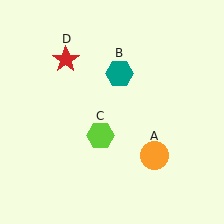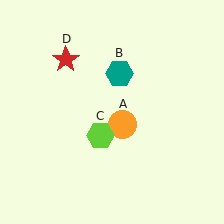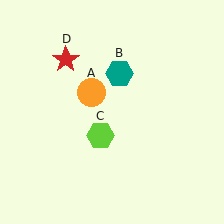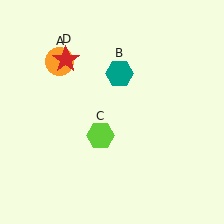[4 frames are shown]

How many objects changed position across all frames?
1 object changed position: orange circle (object A).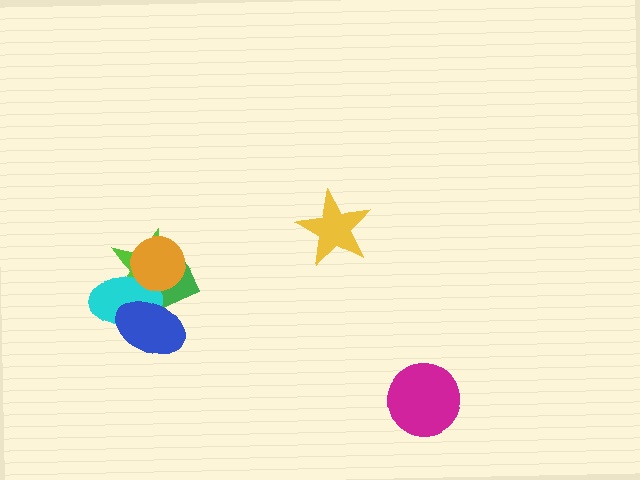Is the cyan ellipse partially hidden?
Yes, it is partially covered by another shape.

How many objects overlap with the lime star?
4 objects overlap with the lime star.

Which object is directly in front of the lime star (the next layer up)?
The green rectangle is directly in front of the lime star.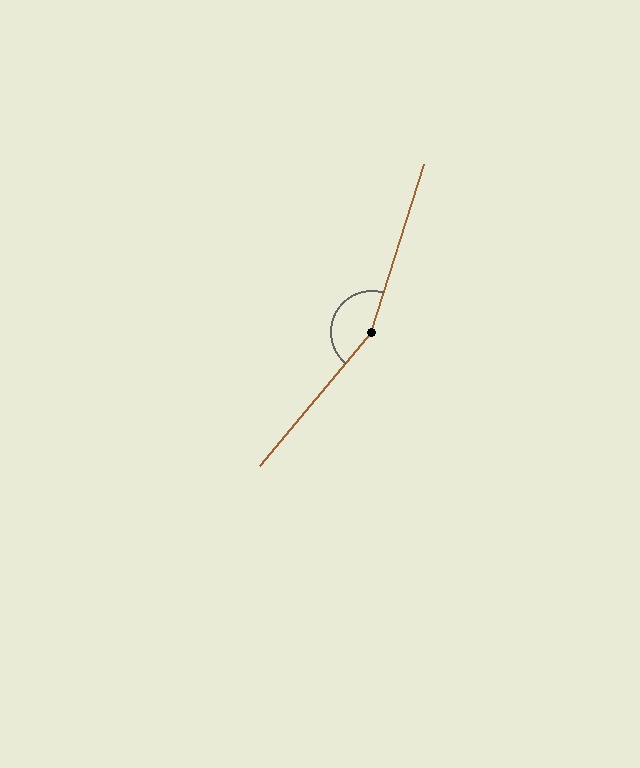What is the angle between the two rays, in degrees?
Approximately 158 degrees.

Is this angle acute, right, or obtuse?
It is obtuse.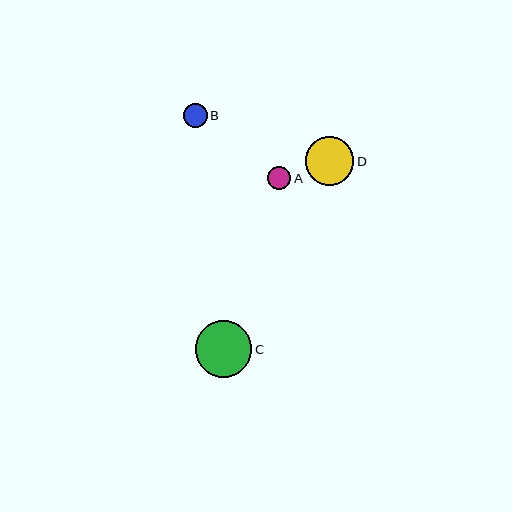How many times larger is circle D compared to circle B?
Circle D is approximately 2.1 times the size of circle B.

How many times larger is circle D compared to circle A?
Circle D is approximately 2.1 times the size of circle A.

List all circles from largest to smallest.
From largest to smallest: C, D, B, A.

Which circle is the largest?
Circle C is the largest with a size of approximately 57 pixels.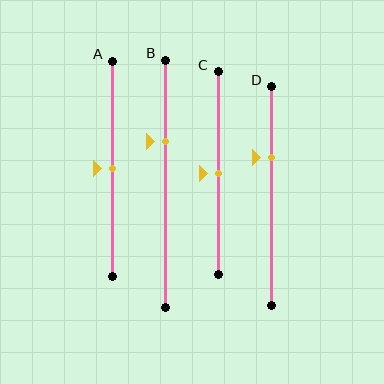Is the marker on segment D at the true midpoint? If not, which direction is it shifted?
No, the marker on segment D is shifted upward by about 17% of the segment length.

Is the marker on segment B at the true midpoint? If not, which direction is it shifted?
No, the marker on segment B is shifted upward by about 17% of the segment length.